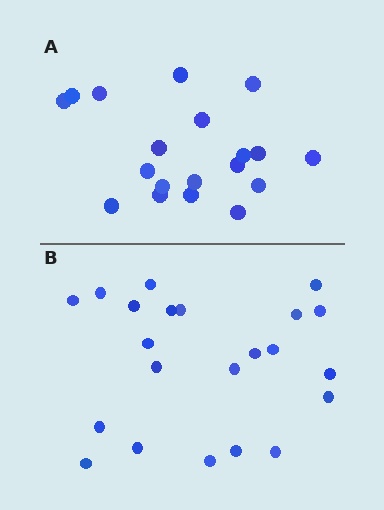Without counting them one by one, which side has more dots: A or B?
Region B (the bottom region) has more dots.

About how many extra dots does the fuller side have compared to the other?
Region B has just a few more — roughly 2 or 3 more dots than region A.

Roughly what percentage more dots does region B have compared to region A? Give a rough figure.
About 15% more.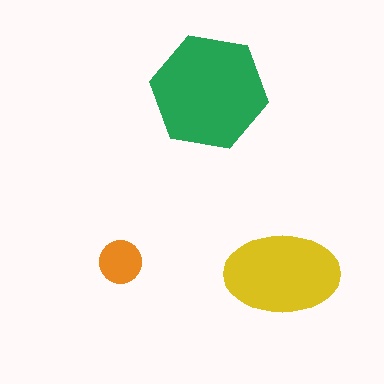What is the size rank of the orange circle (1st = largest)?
3rd.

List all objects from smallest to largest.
The orange circle, the yellow ellipse, the green hexagon.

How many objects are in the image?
There are 3 objects in the image.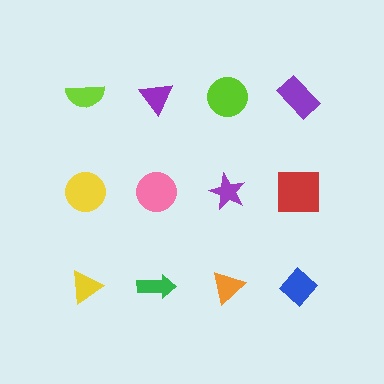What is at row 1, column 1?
A lime semicircle.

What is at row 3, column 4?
A blue diamond.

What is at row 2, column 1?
A yellow circle.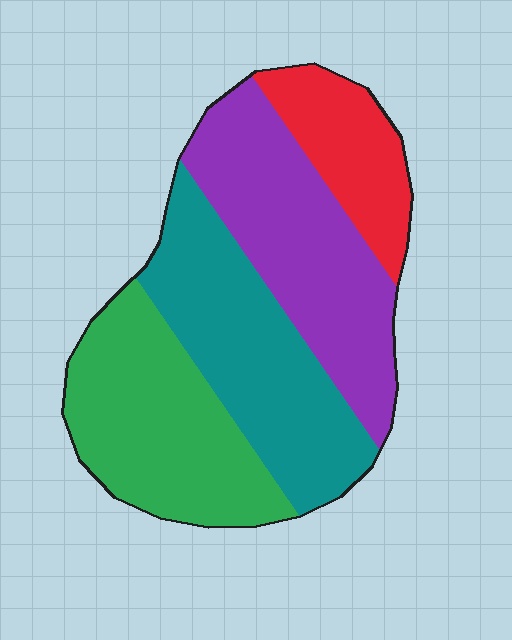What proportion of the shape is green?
Green covers about 30% of the shape.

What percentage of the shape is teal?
Teal covers 29% of the shape.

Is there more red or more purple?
Purple.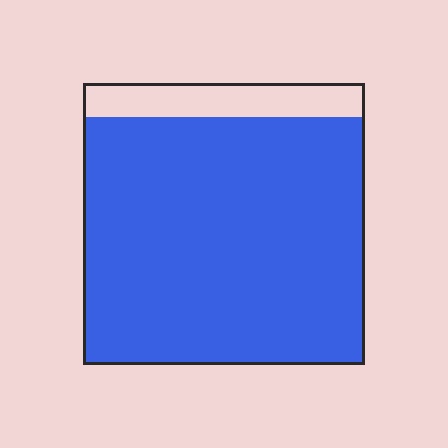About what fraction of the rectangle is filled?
About seven eighths (7/8).